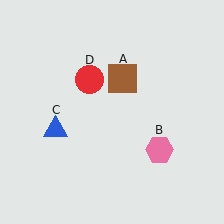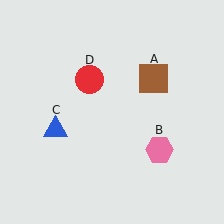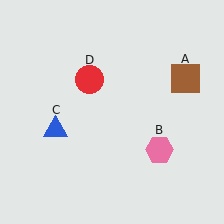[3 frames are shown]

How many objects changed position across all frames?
1 object changed position: brown square (object A).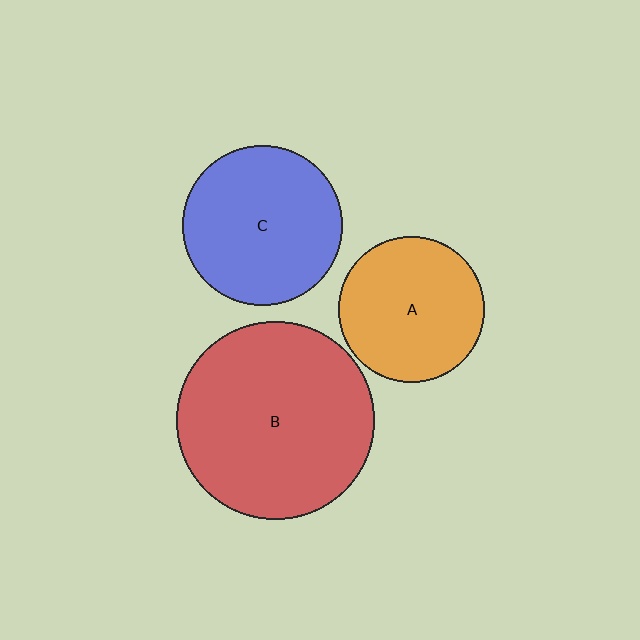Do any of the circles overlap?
No, none of the circles overlap.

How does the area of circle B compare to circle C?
Approximately 1.5 times.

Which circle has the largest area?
Circle B (red).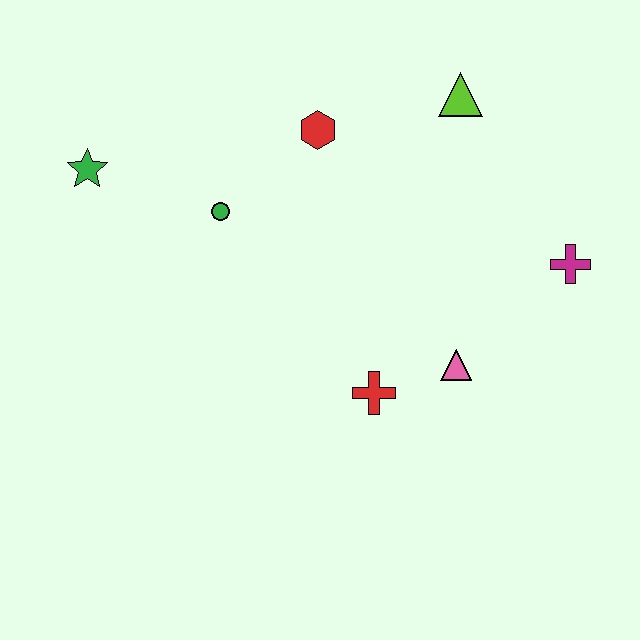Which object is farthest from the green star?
The magenta cross is farthest from the green star.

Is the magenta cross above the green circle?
No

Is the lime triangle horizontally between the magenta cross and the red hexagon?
Yes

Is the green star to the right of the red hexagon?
No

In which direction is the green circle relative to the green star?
The green circle is to the right of the green star.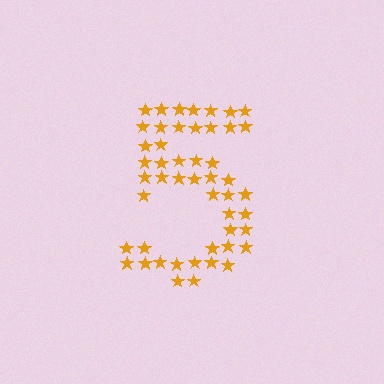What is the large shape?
The large shape is the digit 5.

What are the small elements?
The small elements are stars.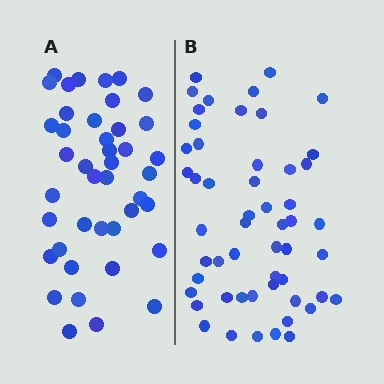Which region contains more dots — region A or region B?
Region B (the right region) has more dots.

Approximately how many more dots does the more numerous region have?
Region B has roughly 12 or so more dots than region A.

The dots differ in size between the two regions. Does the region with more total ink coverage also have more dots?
No. Region A has more total ink coverage because its dots are larger, but region B actually contains more individual dots. Total area can be misleading — the number of items is what matters here.